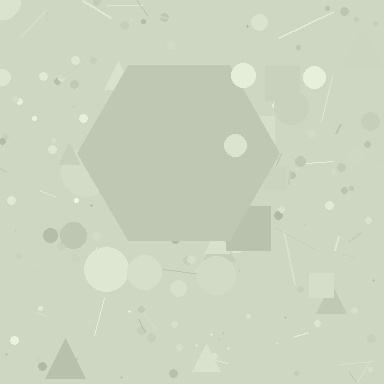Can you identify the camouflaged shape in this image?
The camouflaged shape is a hexagon.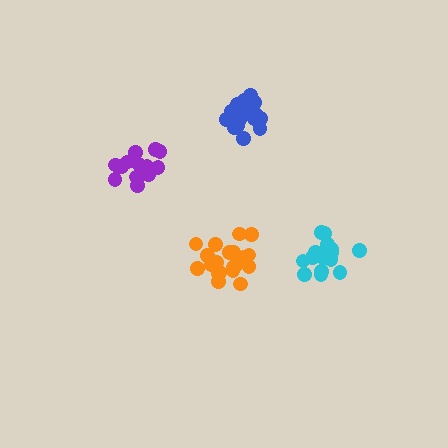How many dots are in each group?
Group 1: 16 dots, Group 2: 20 dots, Group 3: 20 dots, Group 4: 16 dots (72 total).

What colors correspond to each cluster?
The clusters are colored: cyan, orange, blue, purple.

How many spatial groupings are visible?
There are 4 spatial groupings.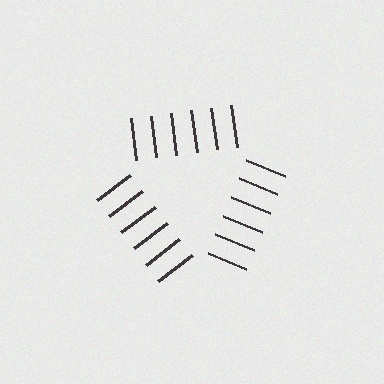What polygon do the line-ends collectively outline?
An illusory triangle — the line segments terminate on its edges but no continuous stroke is drawn.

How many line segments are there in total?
18 — 6 along each of the 3 edges.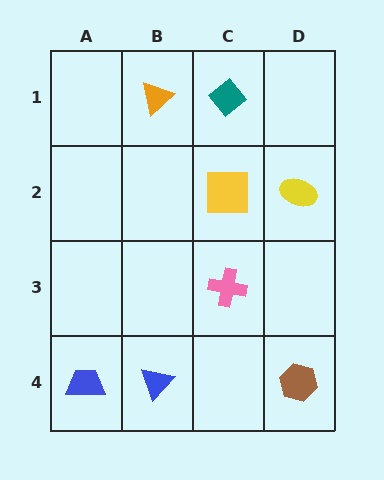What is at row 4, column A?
A blue trapezoid.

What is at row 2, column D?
A yellow ellipse.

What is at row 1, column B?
An orange triangle.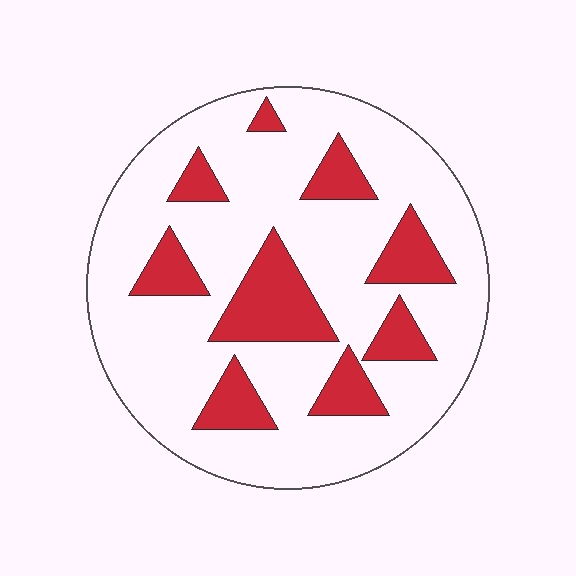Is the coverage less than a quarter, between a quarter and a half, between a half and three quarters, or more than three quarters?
Less than a quarter.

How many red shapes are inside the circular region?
9.